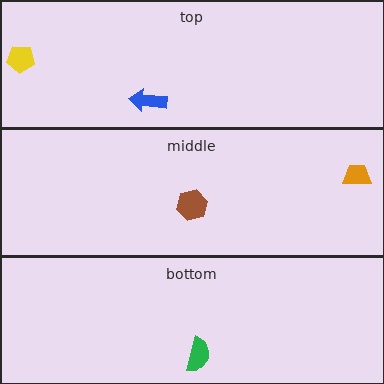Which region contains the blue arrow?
The top region.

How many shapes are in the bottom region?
1.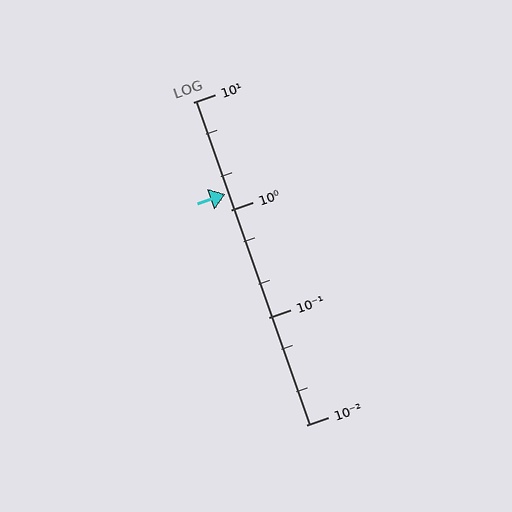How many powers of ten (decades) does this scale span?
The scale spans 3 decades, from 0.01 to 10.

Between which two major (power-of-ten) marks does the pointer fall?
The pointer is between 1 and 10.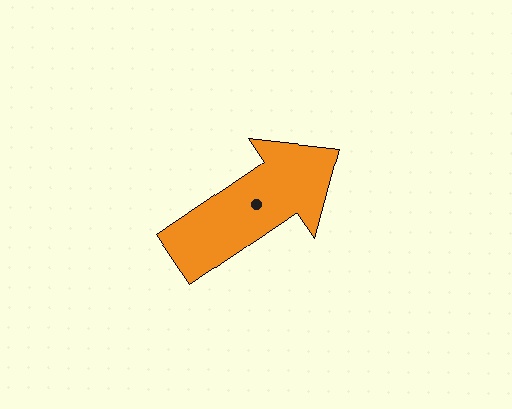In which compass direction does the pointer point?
Northeast.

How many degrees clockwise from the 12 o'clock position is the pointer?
Approximately 56 degrees.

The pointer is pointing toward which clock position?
Roughly 2 o'clock.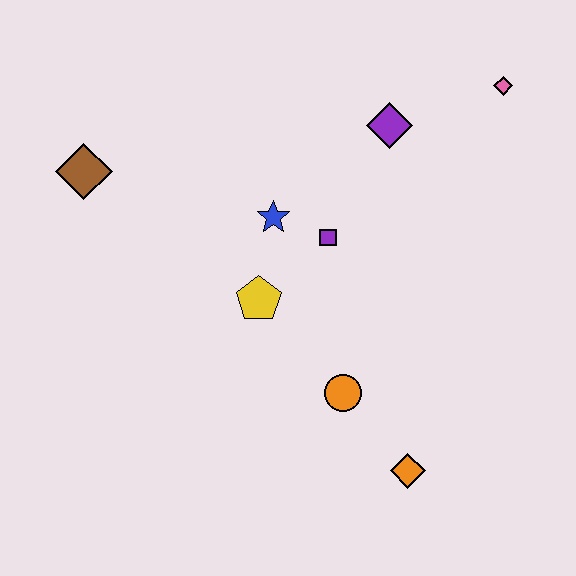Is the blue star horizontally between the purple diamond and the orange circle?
No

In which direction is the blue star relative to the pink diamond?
The blue star is to the left of the pink diamond.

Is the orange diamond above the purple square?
No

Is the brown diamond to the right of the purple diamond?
No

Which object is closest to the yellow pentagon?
The blue star is closest to the yellow pentagon.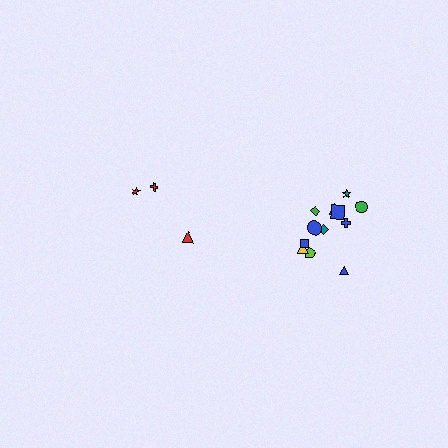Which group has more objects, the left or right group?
The right group.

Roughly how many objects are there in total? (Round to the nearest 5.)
Roughly 15 objects in total.